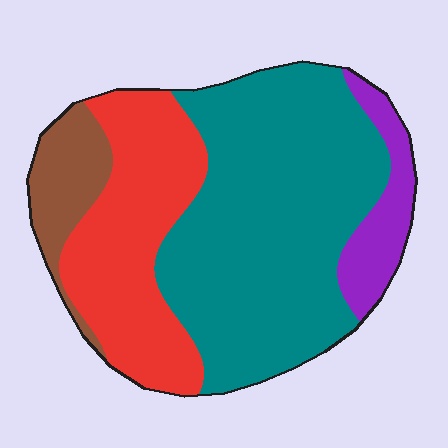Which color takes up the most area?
Teal, at roughly 55%.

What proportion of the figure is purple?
Purple covers roughly 10% of the figure.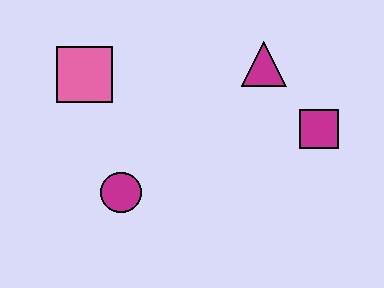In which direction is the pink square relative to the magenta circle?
The pink square is above the magenta circle.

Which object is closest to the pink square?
The magenta circle is closest to the pink square.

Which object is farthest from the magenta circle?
The magenta square is farthest from the magenta circle.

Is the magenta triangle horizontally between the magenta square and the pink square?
Yes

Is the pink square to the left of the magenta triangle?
Yes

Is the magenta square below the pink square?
Yes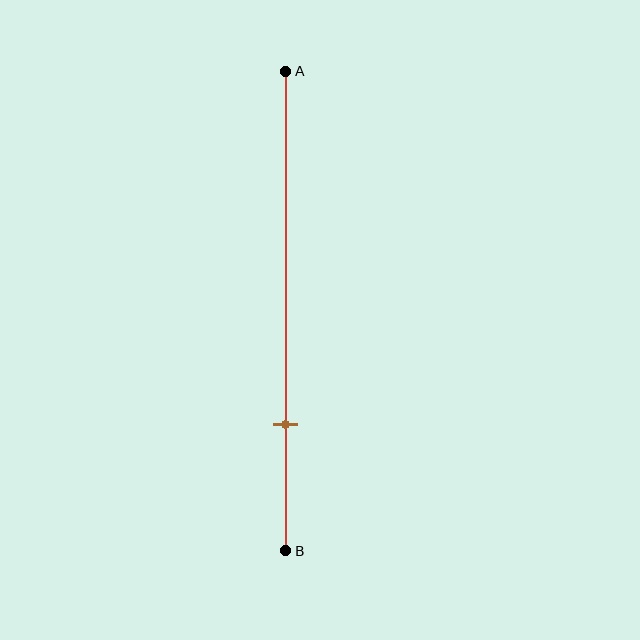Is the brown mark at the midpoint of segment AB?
No, the mark is at about 75% from A, not at the 50% midpoint.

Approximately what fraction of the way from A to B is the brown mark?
The brown mark is approximately 75% of the way from A to B.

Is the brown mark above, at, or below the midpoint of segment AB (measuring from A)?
The brown mark is below the midpoint of segment AB.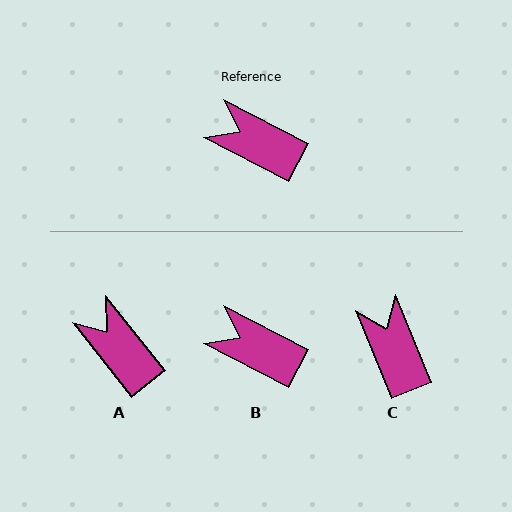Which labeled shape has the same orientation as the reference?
B.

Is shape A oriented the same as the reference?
No, it is off by about 24 degrees.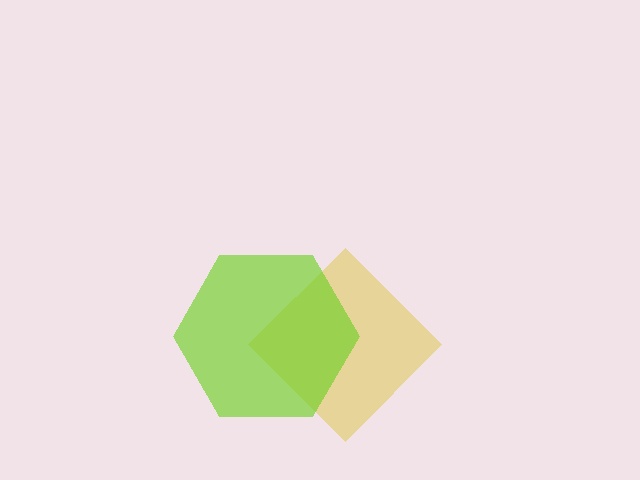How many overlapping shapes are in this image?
There are 2 overlapping shapes in the image.